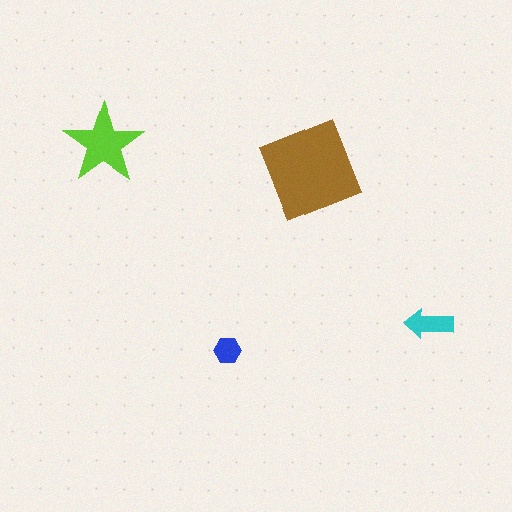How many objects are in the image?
There are 4 objects in the image.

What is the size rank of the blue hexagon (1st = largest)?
4th.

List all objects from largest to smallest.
The brown square, the lime star, the cyan arrow, the blue hexagon.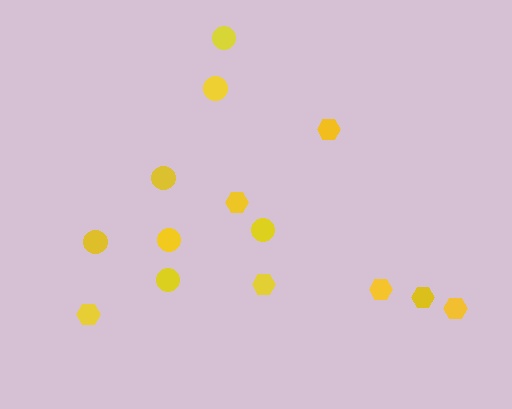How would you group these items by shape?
There are 2 groups: one group of circles (7) and one group of hexagons (7).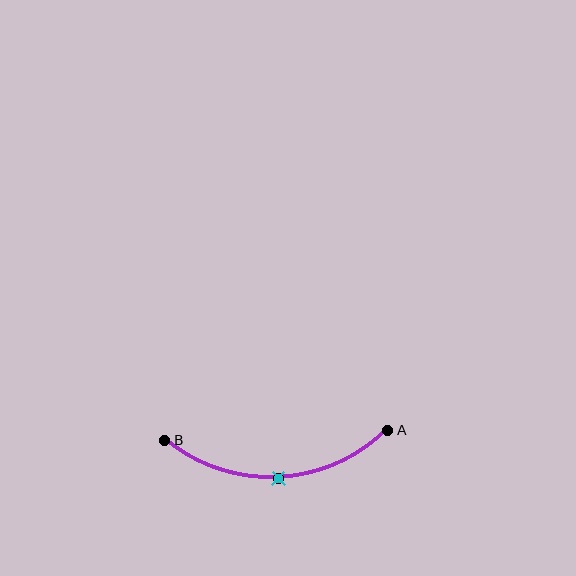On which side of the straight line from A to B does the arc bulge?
The arc bulges below the straight line connecting A and B.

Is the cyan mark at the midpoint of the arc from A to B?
Yes. The cyan mark lies on the arc at equal arc-length from both A and B — it is the arc midpoint.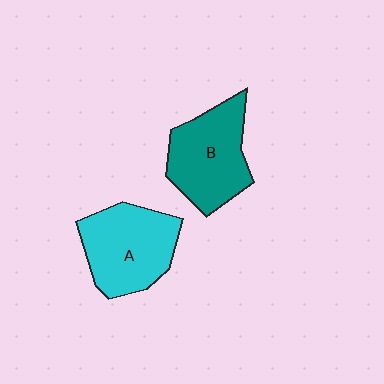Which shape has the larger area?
Shape A (cyan).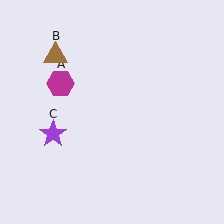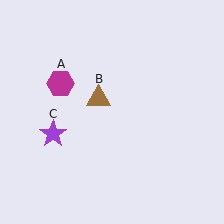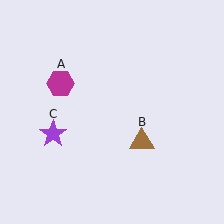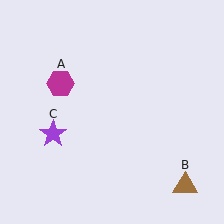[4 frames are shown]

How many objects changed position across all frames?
1 object changed position: brown triangle (object B).